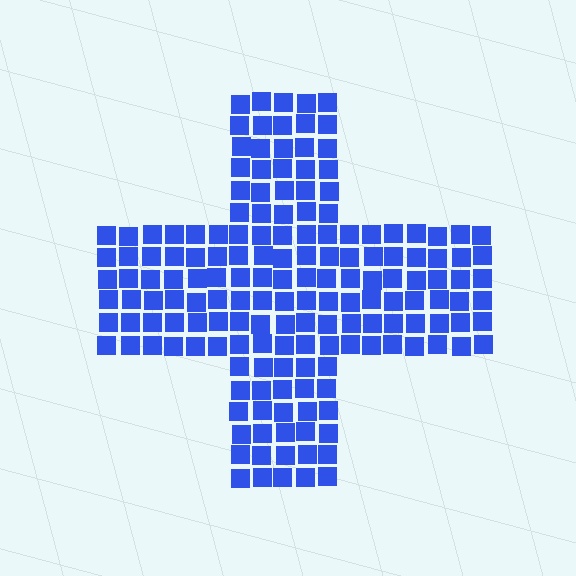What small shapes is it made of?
It is made of small squares.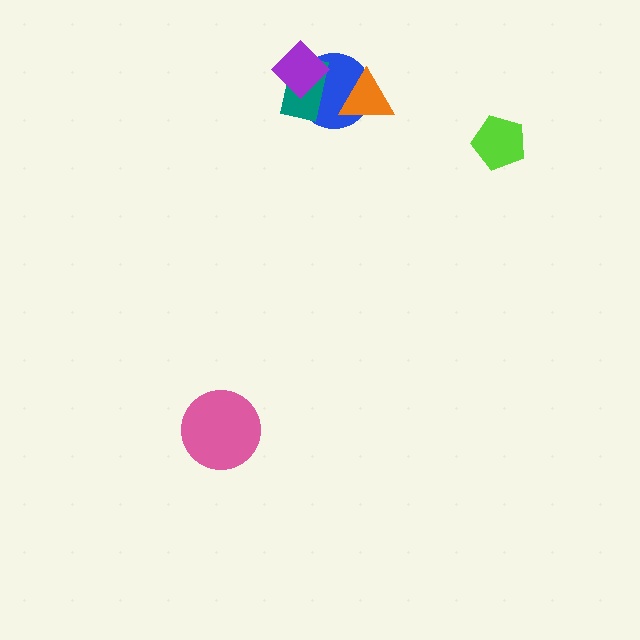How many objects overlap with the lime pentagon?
0 objects overlap with the lime pentagon.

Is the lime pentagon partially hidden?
No, no other shape covers it.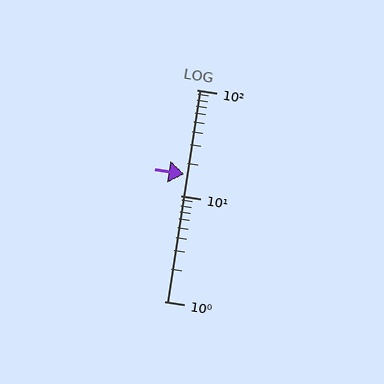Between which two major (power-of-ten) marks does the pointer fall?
The pointer is between 10 and 100.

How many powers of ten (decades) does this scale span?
The scale spans 2 decades, from 1 to 100.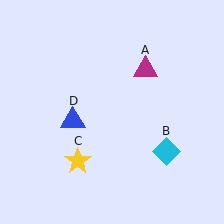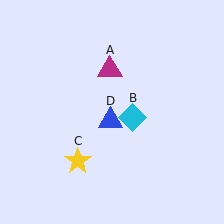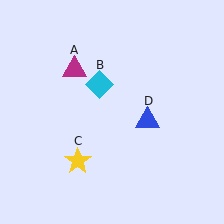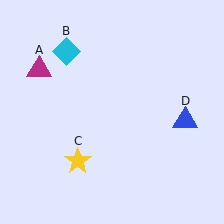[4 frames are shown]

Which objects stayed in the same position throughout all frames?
Yellow star (object C) remained stationary.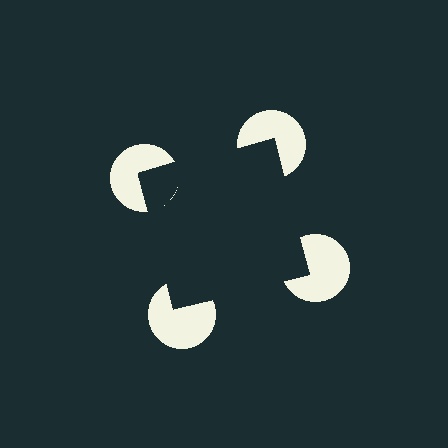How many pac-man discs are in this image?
There are 4 — one at each vertex of the illusory square.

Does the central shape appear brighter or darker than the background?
It typically appears slightly darker than the background, even though no actual brightness change is drawn.